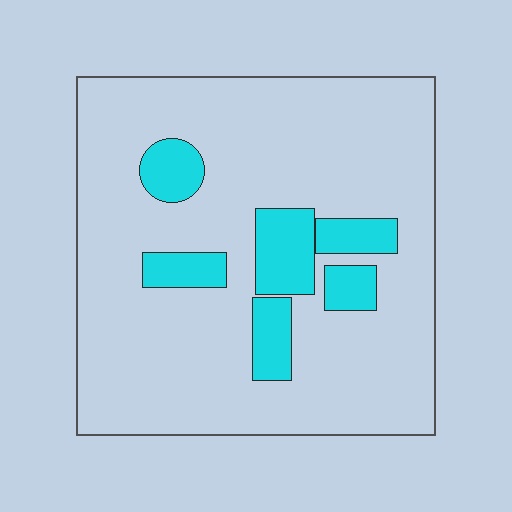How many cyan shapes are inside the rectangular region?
6.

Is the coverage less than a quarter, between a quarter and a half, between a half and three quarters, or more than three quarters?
Less than a quarter.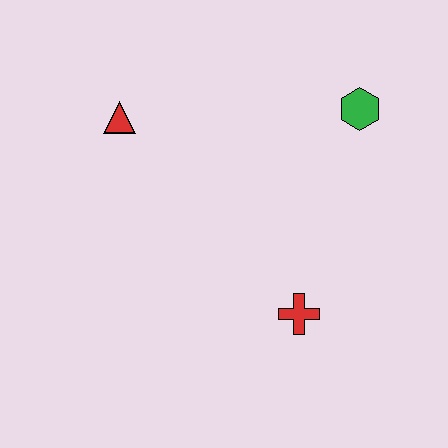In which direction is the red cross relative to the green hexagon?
The red cross is below the green hexagon.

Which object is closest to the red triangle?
The green hexagon is closest to the red triangle.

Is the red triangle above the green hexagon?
No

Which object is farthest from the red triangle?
The red cross is farthest from the red triangle.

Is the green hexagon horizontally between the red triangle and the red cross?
No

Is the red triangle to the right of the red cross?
No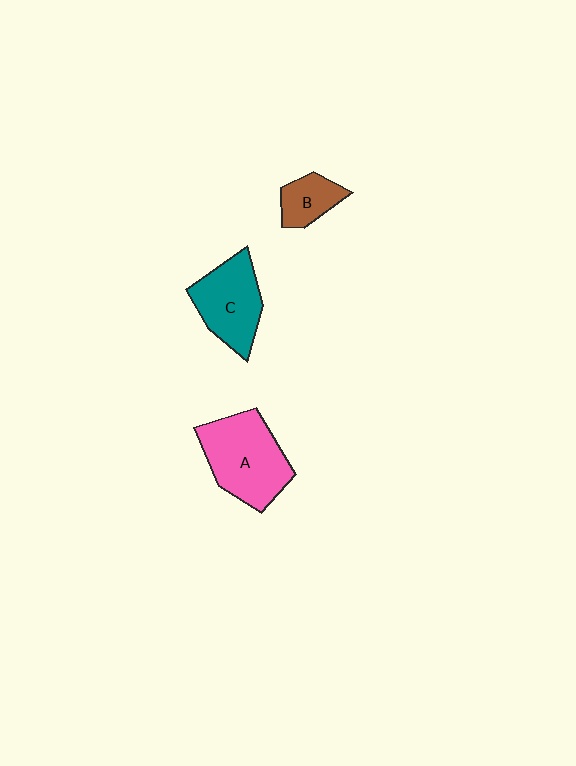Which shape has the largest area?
Shape A (pink).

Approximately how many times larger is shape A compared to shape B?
Approximately 2.4 times.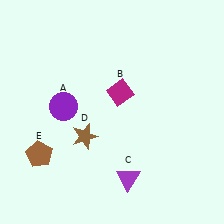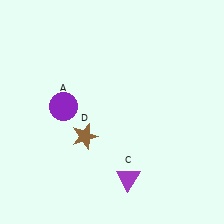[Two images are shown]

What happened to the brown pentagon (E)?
The brown pentagon (E) was removed in Image 2. It was in the bottom-left area of Image 1.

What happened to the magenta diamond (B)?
The magenta diamond (B) was removed in Image 2. It was in the top-right area of Image 1.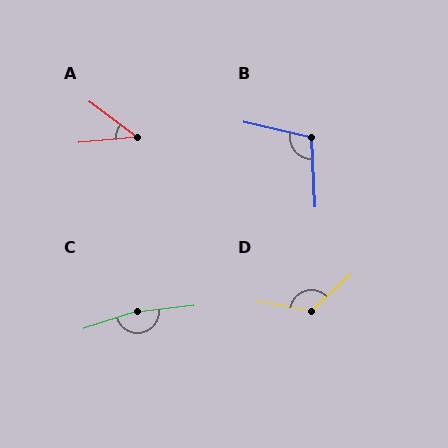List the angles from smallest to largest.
A (43°), B (106°), D (126°), C (169°).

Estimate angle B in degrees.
Approximately 106 degrees.